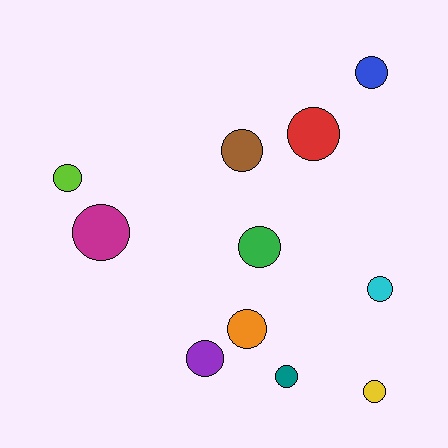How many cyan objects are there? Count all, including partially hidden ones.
There is 1 cyan object.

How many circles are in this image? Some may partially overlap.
There are 11 circles.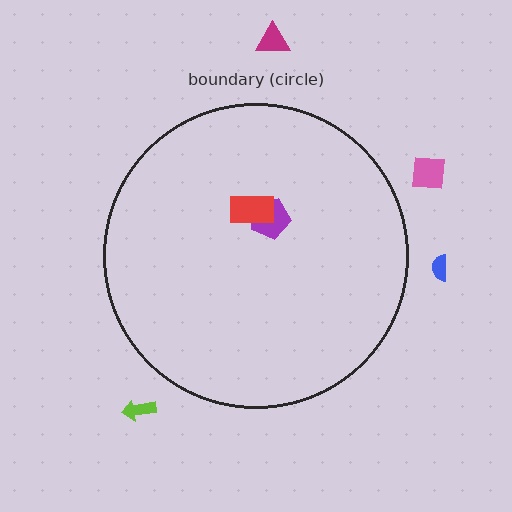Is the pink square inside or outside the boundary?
Outside.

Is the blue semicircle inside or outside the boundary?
Outside.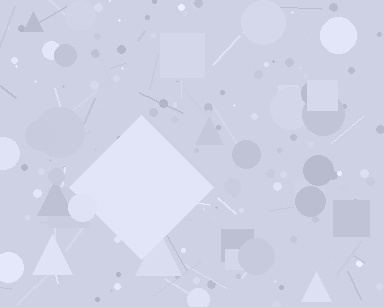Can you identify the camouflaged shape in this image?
The camouflaged shape is a diamond.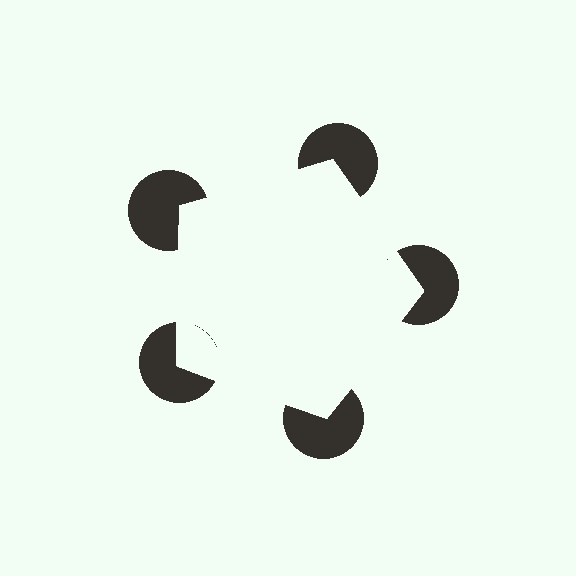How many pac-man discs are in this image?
There are 5 — one at each vertex of the illusory pentagon.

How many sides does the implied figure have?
5 sides.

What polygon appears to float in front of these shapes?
An illusory pentagon — its edges are inferred from the aligned wedge cuts in the pac-man discs, not physically drawn.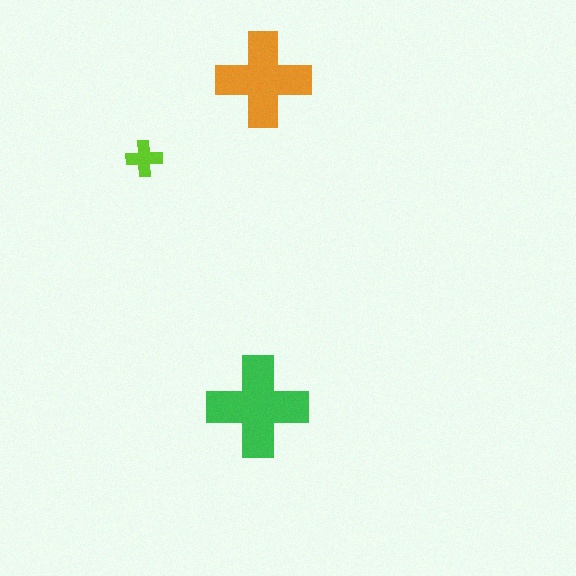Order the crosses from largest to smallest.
the green one, the orange one, the lime one.